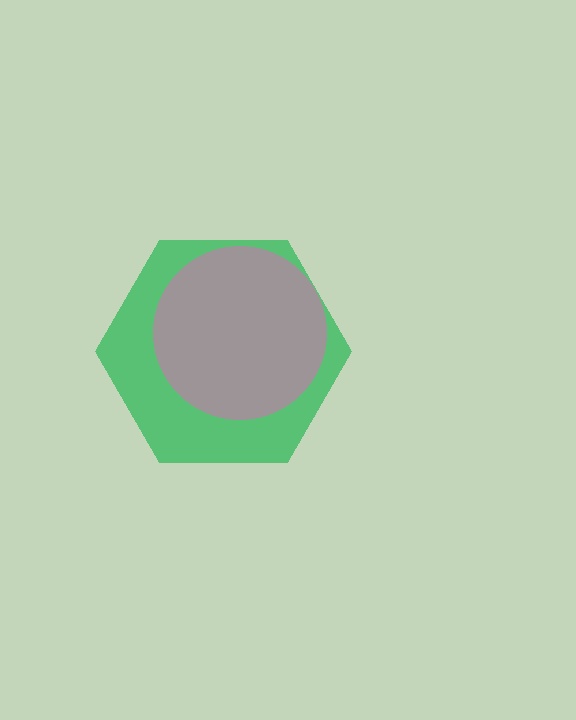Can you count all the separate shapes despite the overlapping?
Yes, there are 2 separate shapes.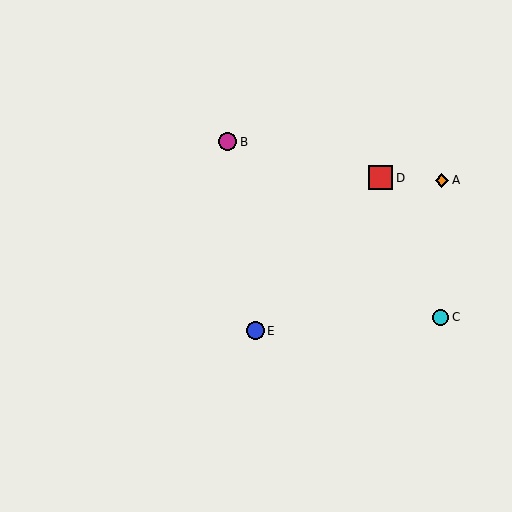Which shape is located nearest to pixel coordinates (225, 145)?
The magenta circle (labeled B) at (228, 142) is nearest to that location.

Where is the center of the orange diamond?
The center of the orange diamond is at (442, 180).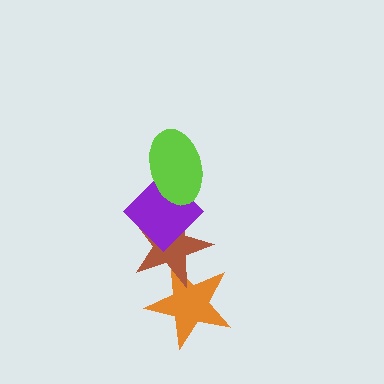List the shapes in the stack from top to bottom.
From top to bottom: the lime ellipse, the purple diamond, the brown star, the orange star.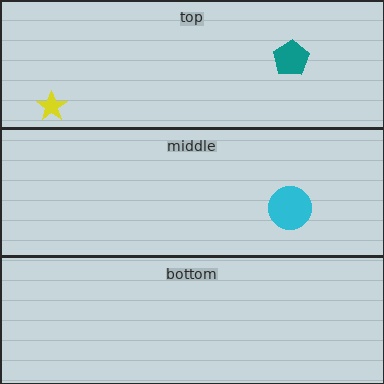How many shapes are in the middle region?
1.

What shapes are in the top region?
The teal pentagon, the yellow star.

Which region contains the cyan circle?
The middle region.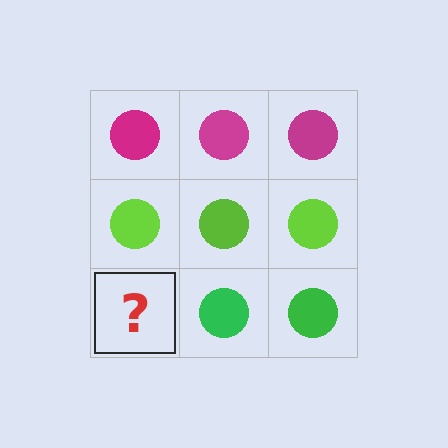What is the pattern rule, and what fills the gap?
The rule is that each row has a consistent color. The gap should be filled with a green circle.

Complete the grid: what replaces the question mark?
The question mark should be replaced with a green circle.